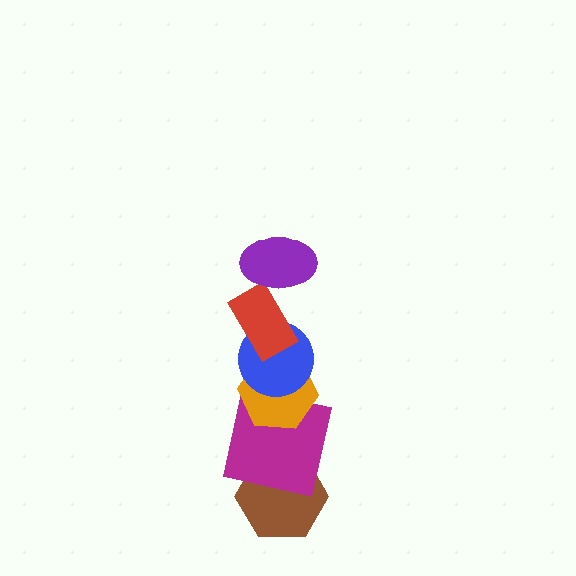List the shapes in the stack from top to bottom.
From top to bottom: the purple ellipse, the red rectangle, the blue circle, the orange hexagon, the magenta square, the brown hexagon.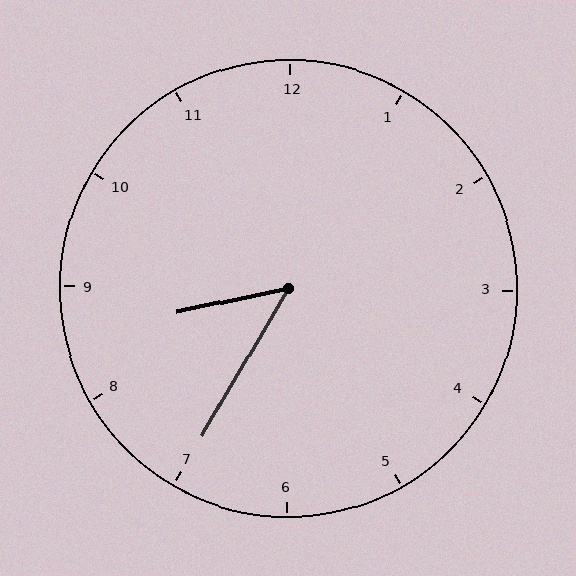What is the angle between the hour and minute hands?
Approximately 48 degrees.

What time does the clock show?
8:35.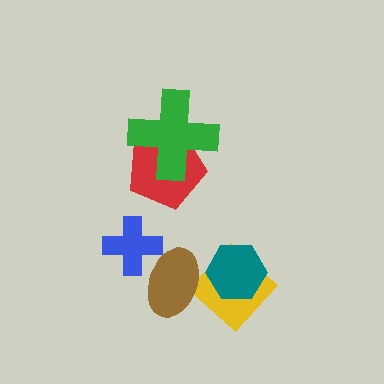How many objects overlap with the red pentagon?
1 object overlaps with the red pentagon.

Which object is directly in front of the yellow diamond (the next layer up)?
The teal hexagon is directly in front of the yellow diamond.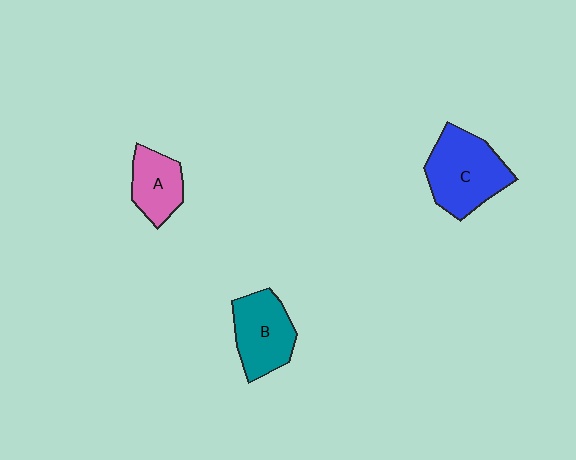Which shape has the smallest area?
Shape A (pink).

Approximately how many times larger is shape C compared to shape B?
Approximately 1.3 times.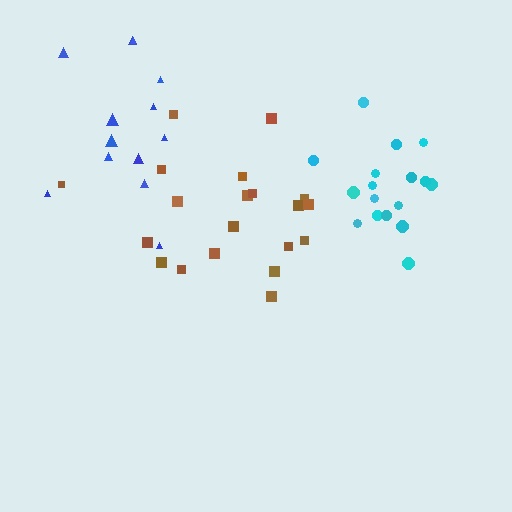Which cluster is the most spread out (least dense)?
Blue.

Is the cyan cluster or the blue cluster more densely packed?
Cyan.